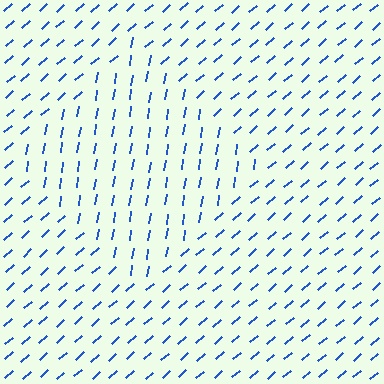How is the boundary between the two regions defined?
The boundary is defined purely by a change in line orientation (approximately 39 degrees difference). All lines are the same color and thickness.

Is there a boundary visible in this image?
Yes, there is a texture boundary formed by a change in line orientation.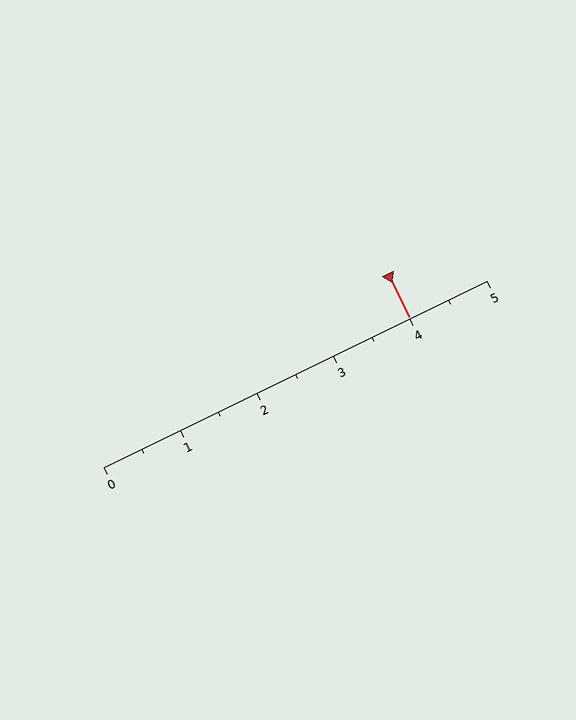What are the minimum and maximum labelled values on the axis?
The axis runs from 0 to 5.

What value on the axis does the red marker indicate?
The marker indicates approximately 4.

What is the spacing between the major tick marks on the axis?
The major ticks are spaced 1 apart.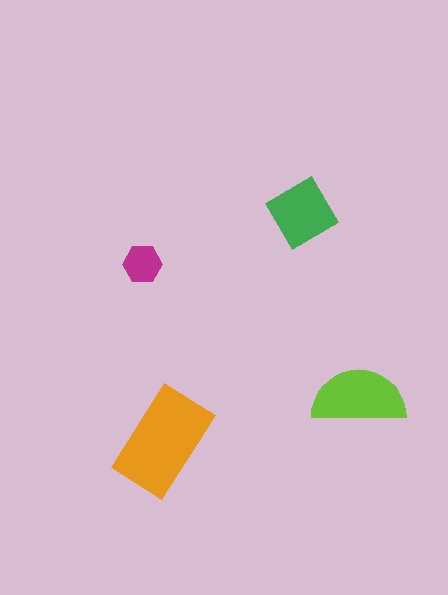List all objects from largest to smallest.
The orange rectangle, the lime semicircle, the green diamond, the magenta hexagon.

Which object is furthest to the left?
The magenta hexagon is leftmost.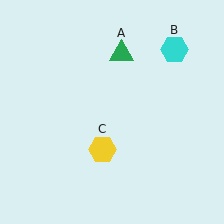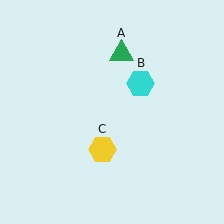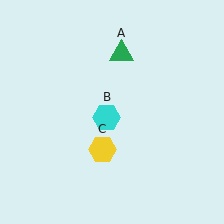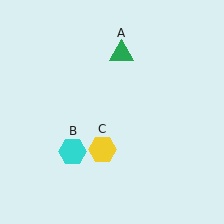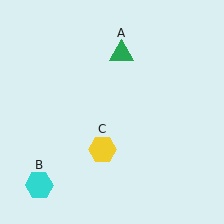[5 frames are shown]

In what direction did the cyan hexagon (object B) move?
The cyan hexagon (object B) moved down and to the left.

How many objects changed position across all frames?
1 object changed position: cyan hexagon (object B).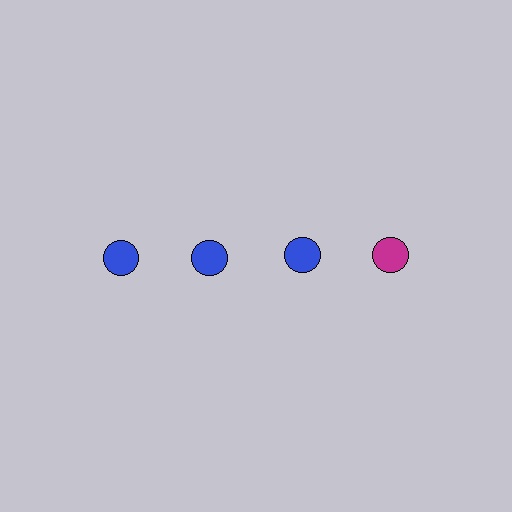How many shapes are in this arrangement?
There are 4 shapes arranged in a grid pattern.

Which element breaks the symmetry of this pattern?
The magenta circle in the top row, second from right column breaks the symmetry. All other shapes are blue circles.